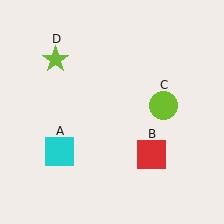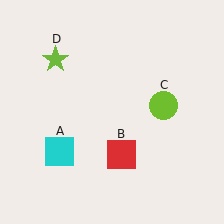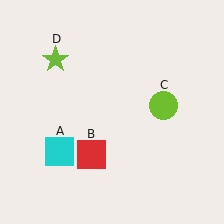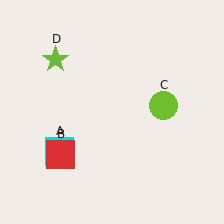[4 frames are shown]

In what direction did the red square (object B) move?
The red square (object B) moved left.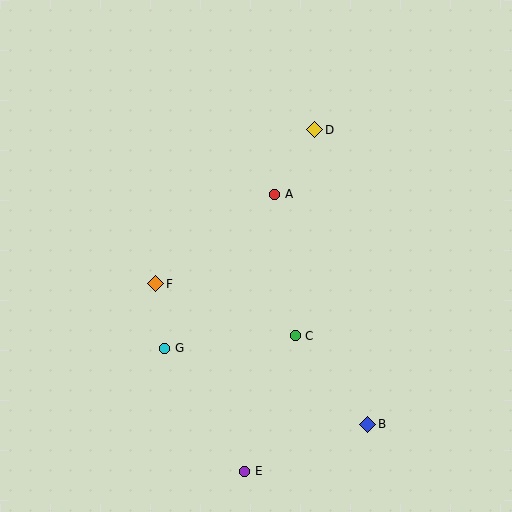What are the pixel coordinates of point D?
Point D is at (315, 130).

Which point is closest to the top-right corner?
Point D is closest to the top-right corner.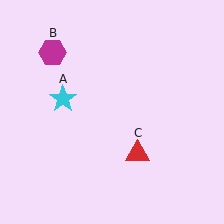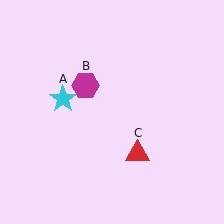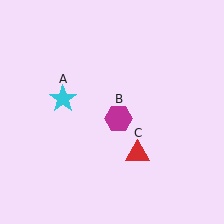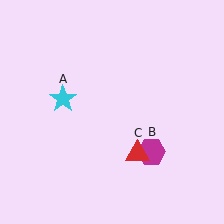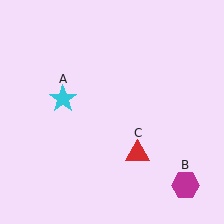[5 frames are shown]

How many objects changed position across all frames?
1 object changed position: magenta hexagon (object B).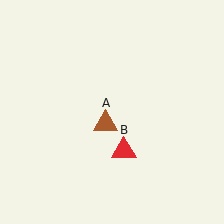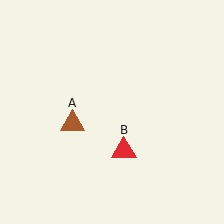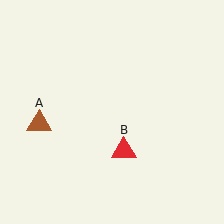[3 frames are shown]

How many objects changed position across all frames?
1 object changed position: brown triangle (object A).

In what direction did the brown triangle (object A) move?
The brown triangle (object A) moved left.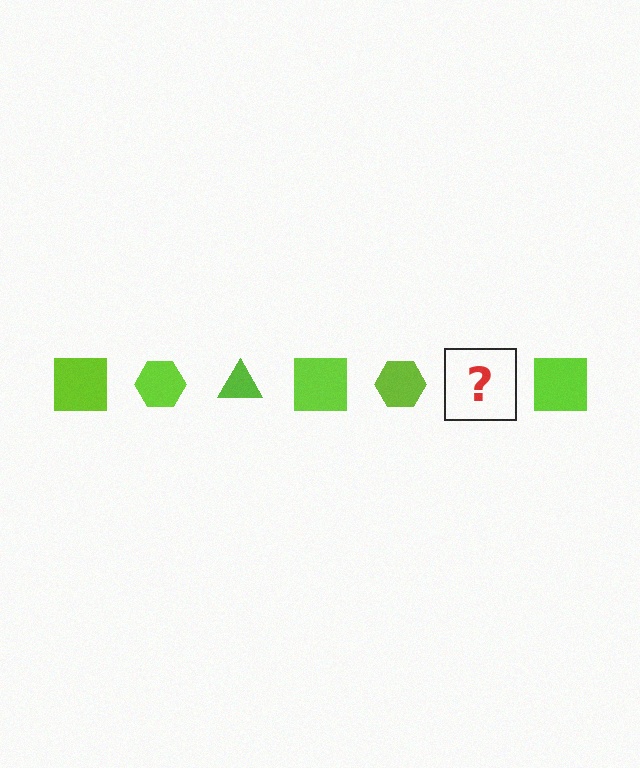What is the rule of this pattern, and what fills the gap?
The rule is that the pattern cycles through square, hexagon, triangle shapes in lime. The gap should be filled with a lime triangle.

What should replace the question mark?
The question mark should be replaced with a lime triangle.